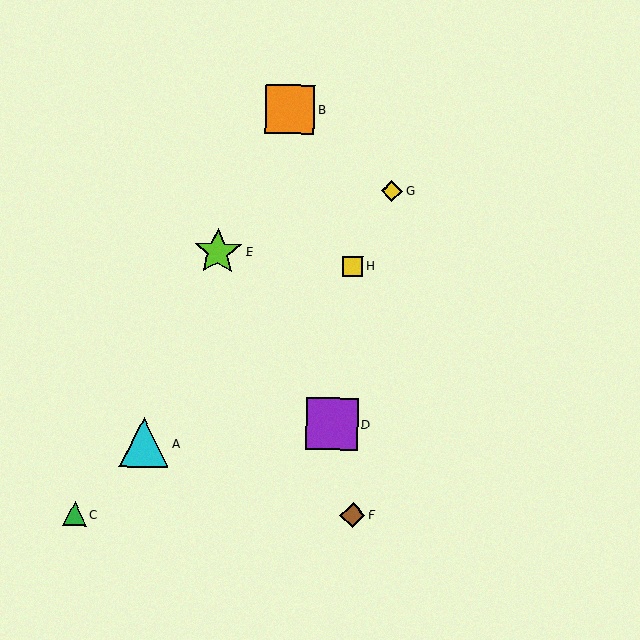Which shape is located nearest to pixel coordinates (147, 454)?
The cyan triangle (labeled A) at (144, 442) is nearest to that location.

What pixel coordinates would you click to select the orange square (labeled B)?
Click at (290, 109) to select the orange square B.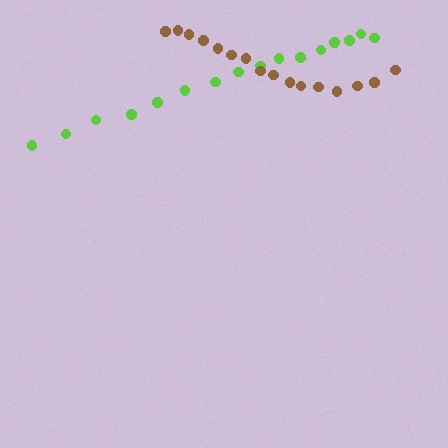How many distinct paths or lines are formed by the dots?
There are 2 distinct paths.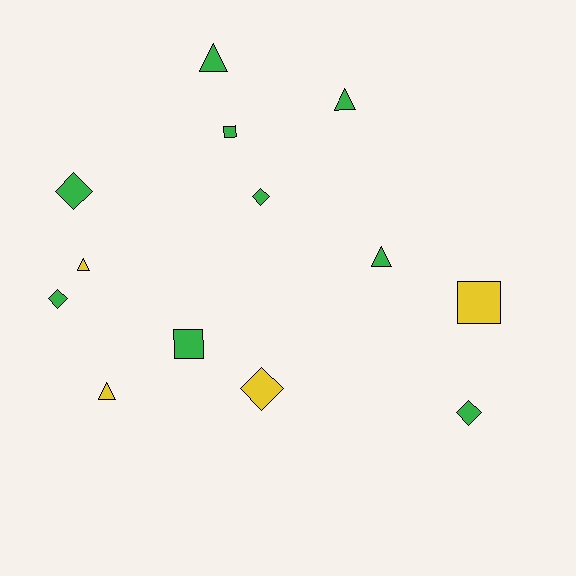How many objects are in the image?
There are 13 objects.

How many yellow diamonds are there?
There is 1 yellow diamond.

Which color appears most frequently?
Green, with 9 objects.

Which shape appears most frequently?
Triangle, with 5 objects.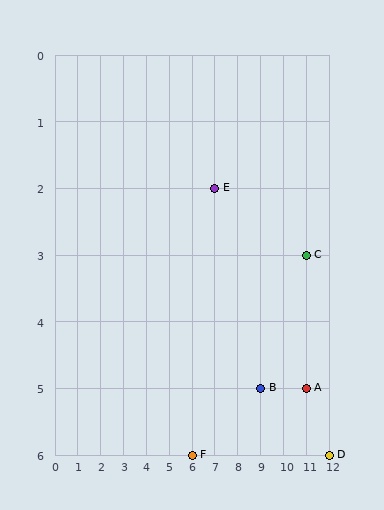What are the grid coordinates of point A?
Point A is at grid coordinates (11, 5).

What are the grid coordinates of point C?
Point C is at grid coordinates (11, 3).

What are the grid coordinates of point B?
Point B is at grid coordinates (9, 5).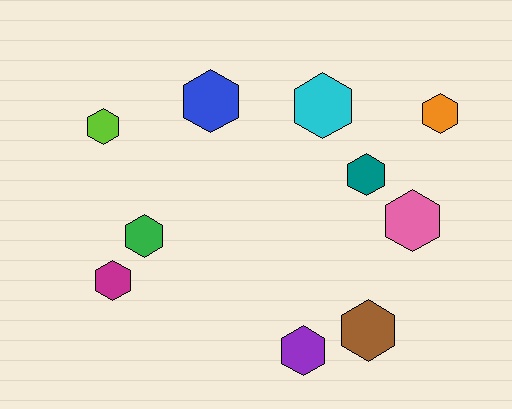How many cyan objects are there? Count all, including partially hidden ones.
There is 1 cyan object.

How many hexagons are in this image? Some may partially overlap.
There are 10 hexagons.